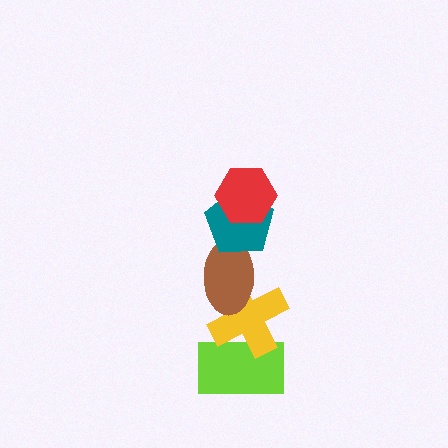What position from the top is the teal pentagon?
The teal pentagon is 2nd from the top.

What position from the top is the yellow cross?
The yellow cross is 4th from the top.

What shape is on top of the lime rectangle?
The yellow cross is on top of the lime rectangle.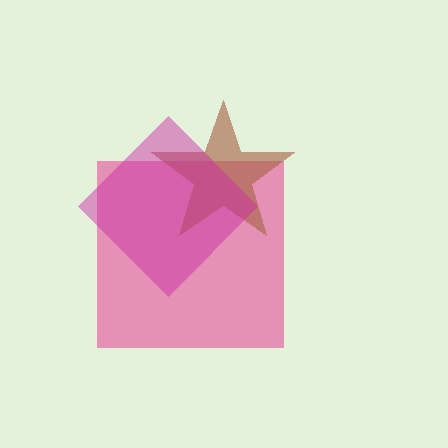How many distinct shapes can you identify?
There are 3 distinct shapes: a pink square, a brown star, a magenta diamond.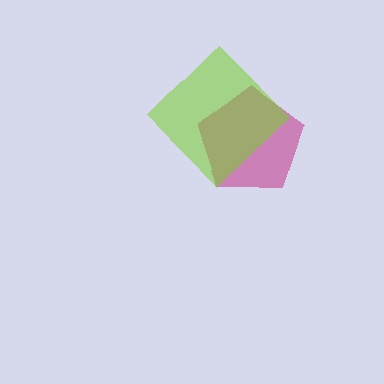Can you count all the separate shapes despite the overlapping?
Yes, there are 2 separate shapes.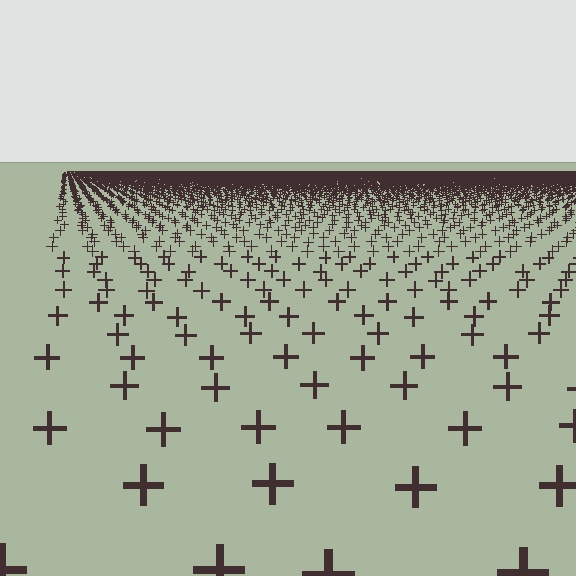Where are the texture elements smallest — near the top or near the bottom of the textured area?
Near the top.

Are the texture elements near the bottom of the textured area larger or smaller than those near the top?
Larger. Near the bottom, elements are closer to the viewer and appear at a bigger on-screen size.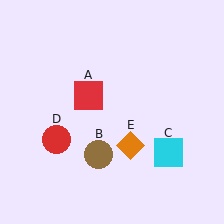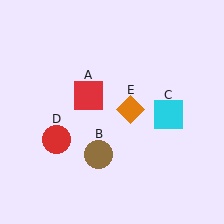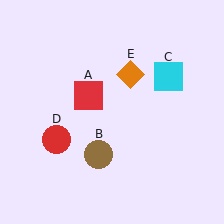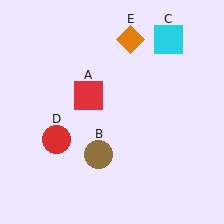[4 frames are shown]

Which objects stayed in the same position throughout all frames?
Red square (object A) and brown circle (object B) and red circle (object D) remained stationary.